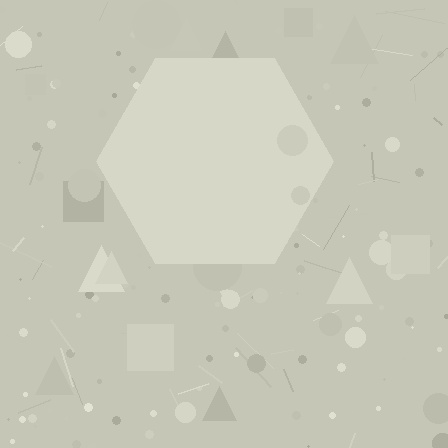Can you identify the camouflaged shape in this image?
The camouflaged shape is a hexagon.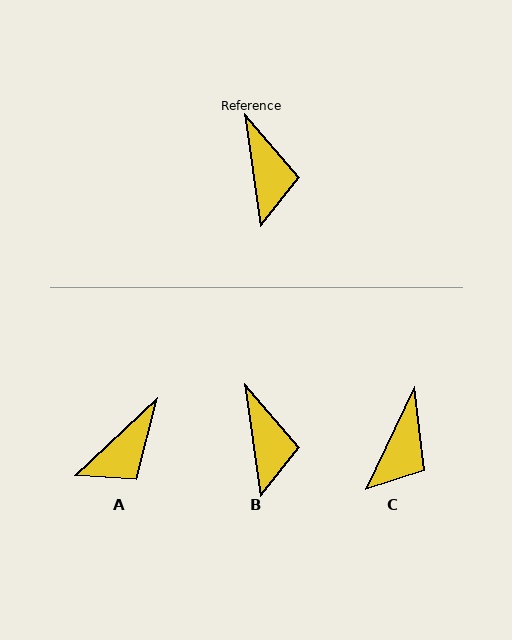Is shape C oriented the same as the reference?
No, it is off by about 34 degrees.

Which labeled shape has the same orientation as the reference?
B.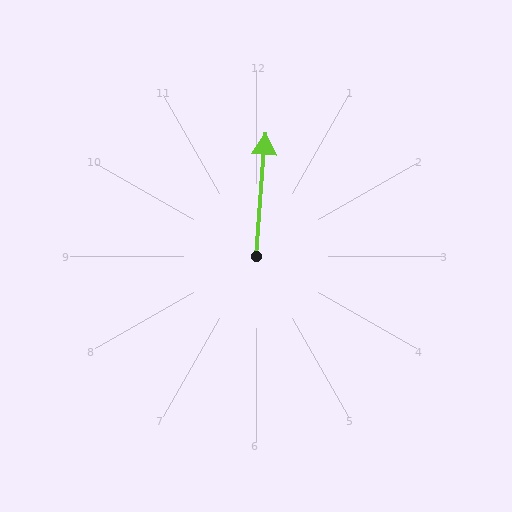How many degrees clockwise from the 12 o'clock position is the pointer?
Approximately 5 degrees.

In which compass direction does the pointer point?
North.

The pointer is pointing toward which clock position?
Roughly 12 o'clock.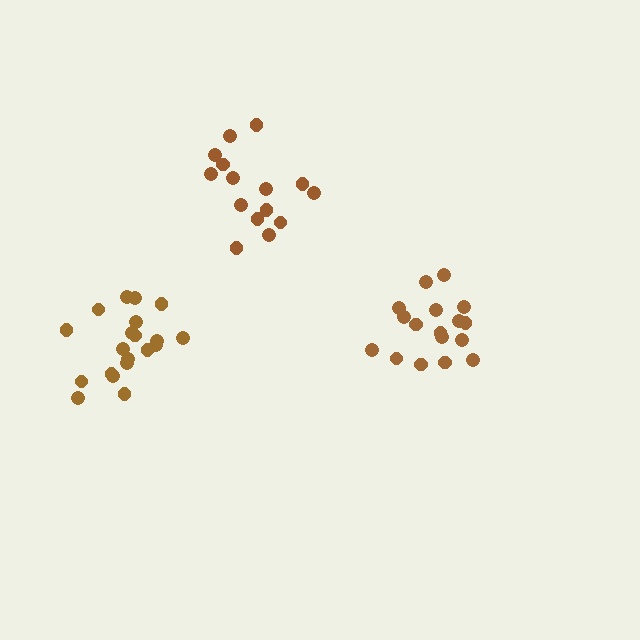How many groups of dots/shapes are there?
There are 3 groups.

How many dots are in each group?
Group 1: 20 dots, Group 2: 15 dots, Group 3: 17 dots (52 total).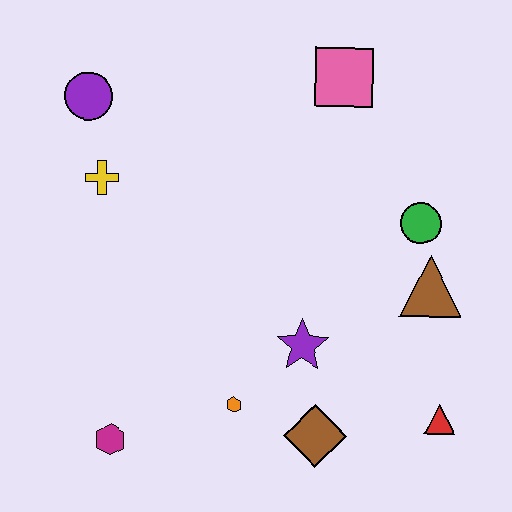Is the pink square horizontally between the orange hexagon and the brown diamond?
No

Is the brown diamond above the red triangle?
No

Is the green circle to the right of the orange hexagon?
Yes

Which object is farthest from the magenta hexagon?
The pink square is farthest from the magenta hexagon.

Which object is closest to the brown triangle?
The green circle is closest to the brown triangle.